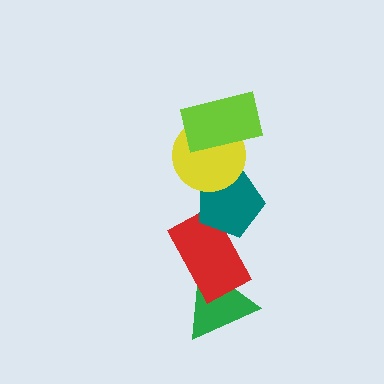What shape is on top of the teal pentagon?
The yellow circle is on top of the teal pentagon.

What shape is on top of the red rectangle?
The teal pentagon is on top of the red rectangle.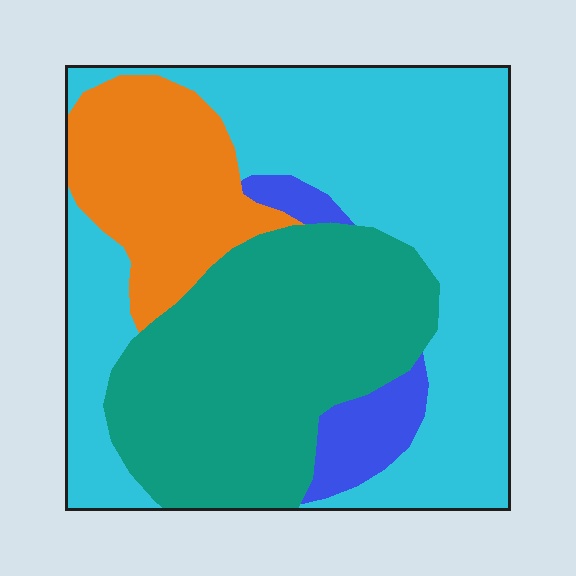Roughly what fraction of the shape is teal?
Teal takes up between a quarter and a half of the shape.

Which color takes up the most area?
Cyan, at roughly 45%.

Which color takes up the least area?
Blue, at roughly 5%.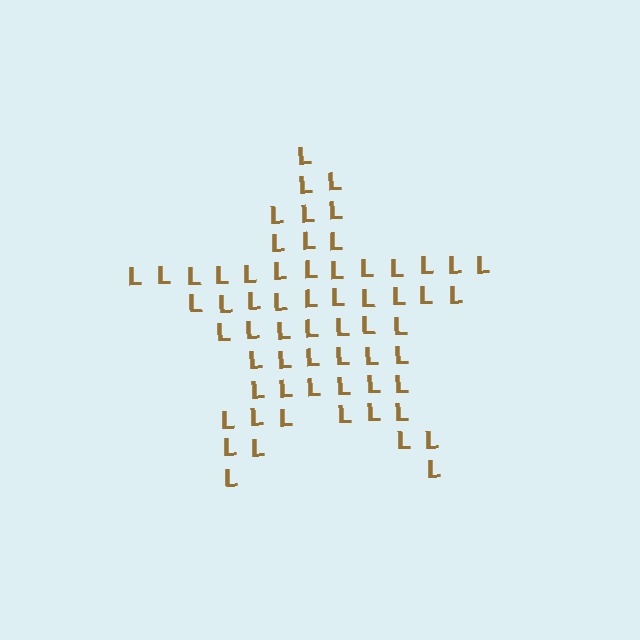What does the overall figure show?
The overall figure shows a star.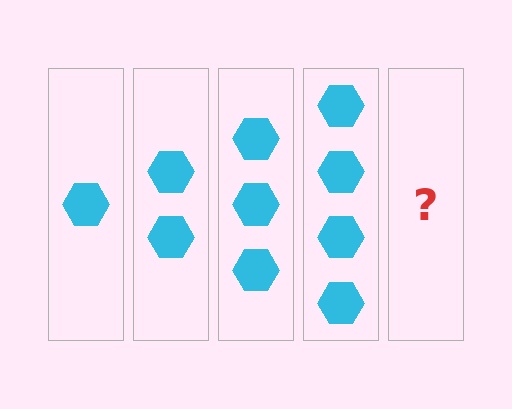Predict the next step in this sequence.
The next step is 5 hexagons.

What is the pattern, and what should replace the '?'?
The pattern is that each step adds one more hexagon. The '?' should be 5 hexagons.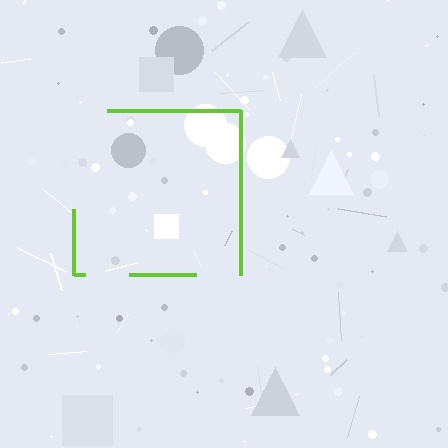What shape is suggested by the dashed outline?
The dashed outline suggests a square.